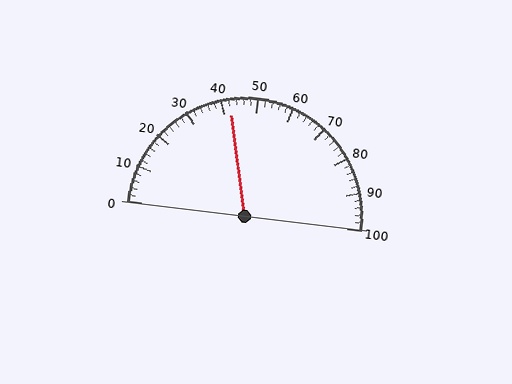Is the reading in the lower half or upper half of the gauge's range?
The reading is in the lower half of the range (0 to 100).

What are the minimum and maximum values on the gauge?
The gauge ranges from 0 to 100.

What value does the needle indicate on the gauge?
The needle indicates approximately 42.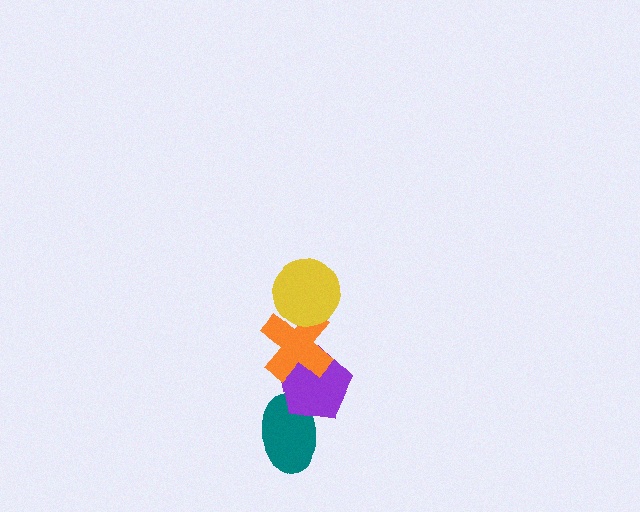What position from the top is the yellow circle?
The yellow circle is 1st from the top.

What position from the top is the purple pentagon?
The purple pentagon is 3rd from the top.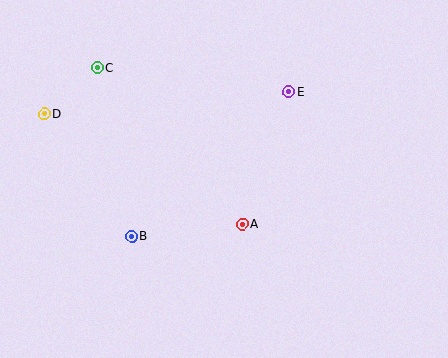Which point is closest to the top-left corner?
Point C is closest to the top-left corner.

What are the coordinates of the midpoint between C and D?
The midpoint between C and D is at (71, 91).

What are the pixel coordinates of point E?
Point E is at (289, 92).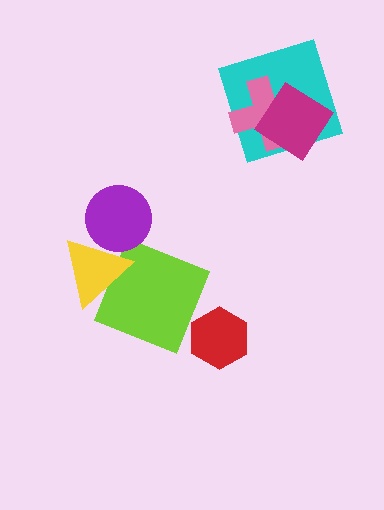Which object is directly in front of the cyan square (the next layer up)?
The pink cross is directly in front of the cyan square.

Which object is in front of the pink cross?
The magenta diamond is in front of the pink cross.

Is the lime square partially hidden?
Yes, it is partially covered by another shape.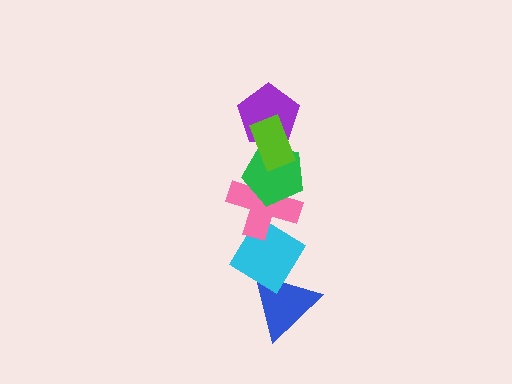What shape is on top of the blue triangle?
The cyan diamond is on top of the blue triangle.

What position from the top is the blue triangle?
The blue triangle is 6th from the top.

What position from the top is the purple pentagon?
The purple pentagon is 2nd from the top.